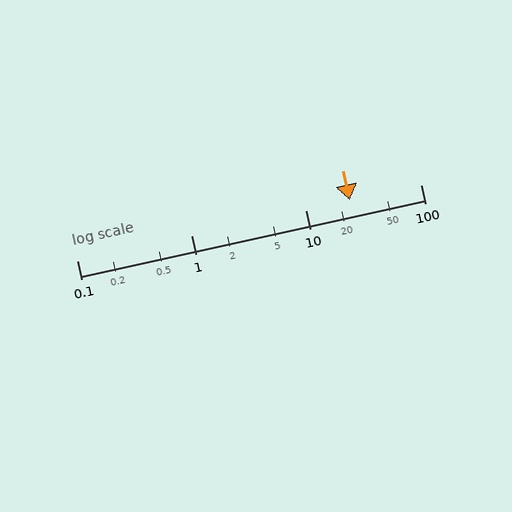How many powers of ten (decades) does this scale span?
The scale spans 3 decades, from 0.1 to 100.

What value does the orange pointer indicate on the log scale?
The pointer indicates approximately 24.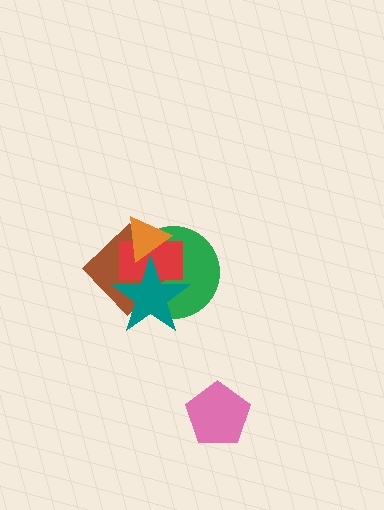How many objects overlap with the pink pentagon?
0 objects overlap with the pink pentagon.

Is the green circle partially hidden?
Yes, it is partially covered by another shape.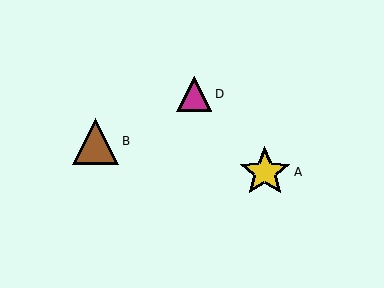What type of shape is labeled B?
Shape B is a brown triangle.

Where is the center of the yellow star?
The center of the yellow star is at (265, 172).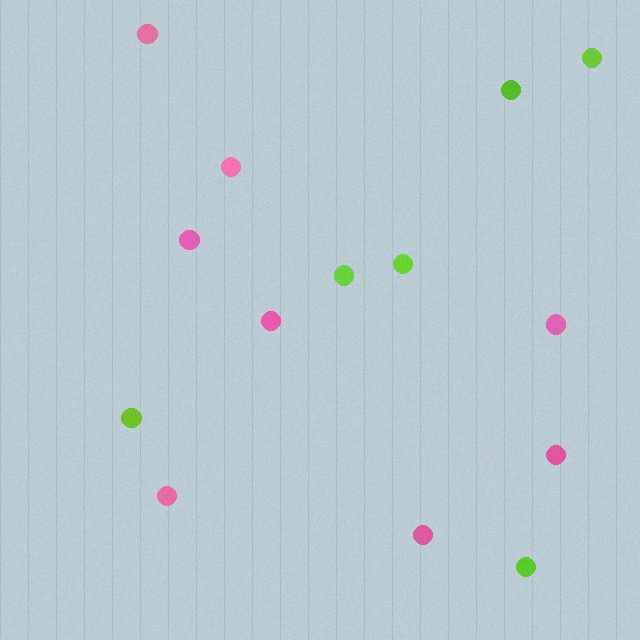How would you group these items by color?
There are 2 groups: one group of lime circles (6) and one group of pink circles (8).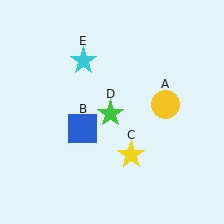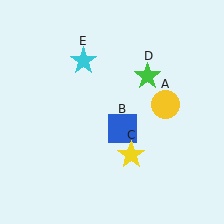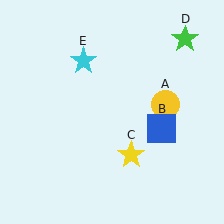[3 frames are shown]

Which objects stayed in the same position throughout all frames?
Yellow circle (object A) and yellow star (object C) and cyan star (object E) remained stationary.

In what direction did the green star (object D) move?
The green star (object D) moved up and to the right.